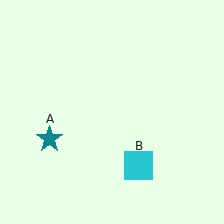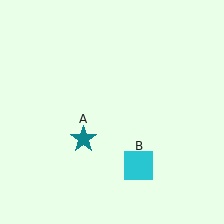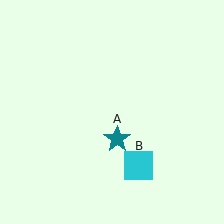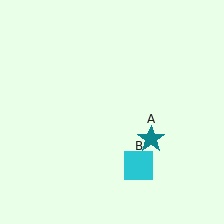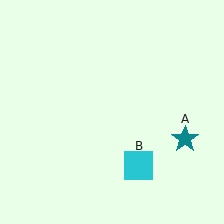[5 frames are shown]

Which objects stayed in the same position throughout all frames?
Cyan square (object B) remained stationary.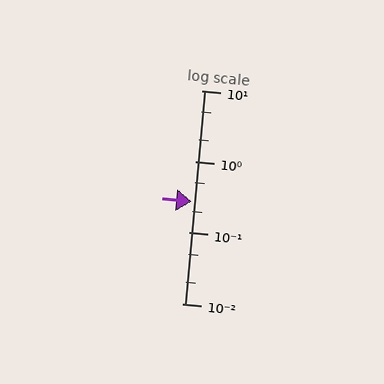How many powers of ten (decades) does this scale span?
The scale spans 3 decades, from 0.01 to 10.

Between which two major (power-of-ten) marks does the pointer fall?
The pointer is between 0.1 and 1.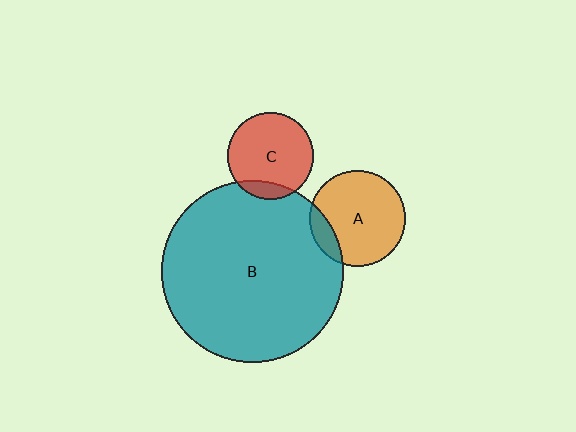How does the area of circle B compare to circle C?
Approximately 4.4 times.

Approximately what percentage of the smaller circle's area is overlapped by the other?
Approximately 10%.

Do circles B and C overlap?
Yes.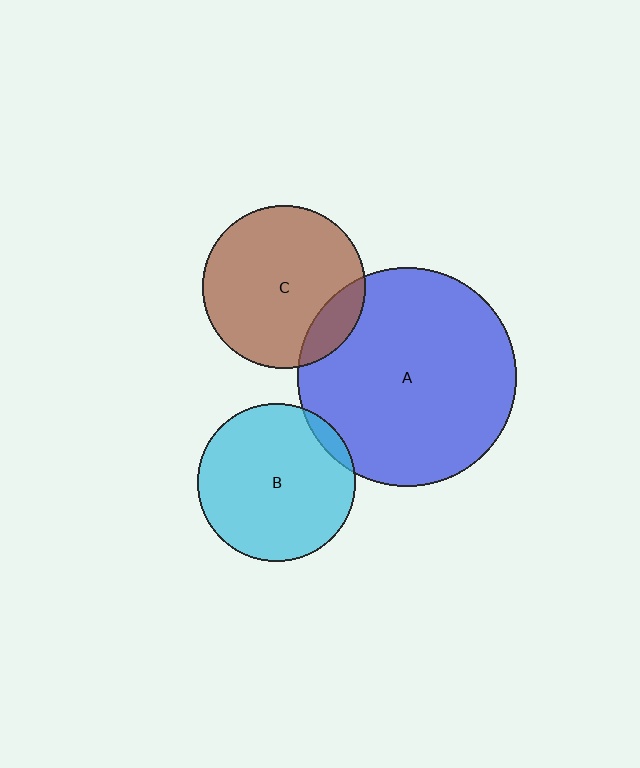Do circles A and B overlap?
Yes.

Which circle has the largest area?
Circle A (blue).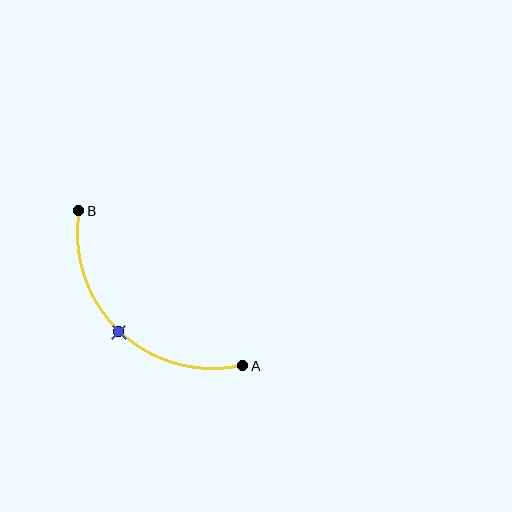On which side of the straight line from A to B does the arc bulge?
The arc bulges below and to the left of the straight line connecting A and B.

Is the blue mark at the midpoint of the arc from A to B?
Yes. The blue mark lies on the arc at equal arc-length from both A and B — it is the arc midpoint.